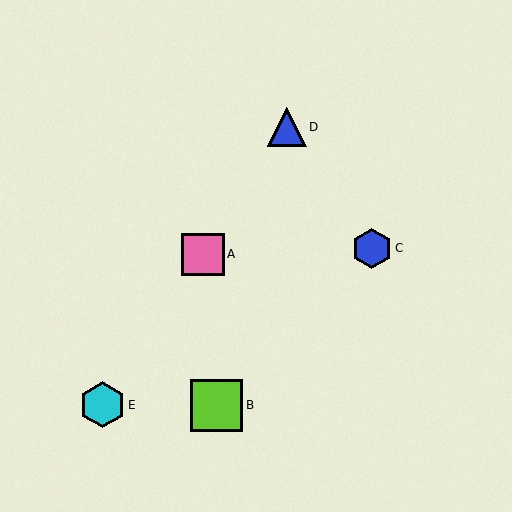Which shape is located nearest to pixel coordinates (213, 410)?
The lime square (labeled B) at (217, 405) is nearest to that location.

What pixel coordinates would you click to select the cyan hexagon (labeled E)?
Click at (102, 405) to select the cyan hexagon E.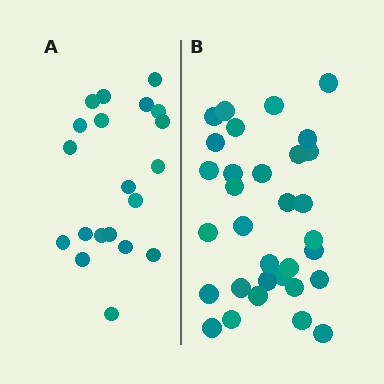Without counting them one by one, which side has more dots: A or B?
Region B (the right region) has more dots.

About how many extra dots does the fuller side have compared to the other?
Region B has roughly 12 or so more dots than region A.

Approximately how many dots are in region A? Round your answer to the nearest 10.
About 20 dots.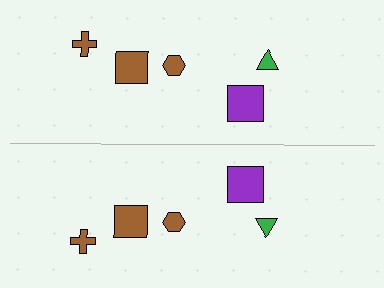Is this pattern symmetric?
Yes, this pattern has bilateral (reflection) symmetry.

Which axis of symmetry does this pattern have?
The pattern has a horizontal axis of symmetry running through the center of the image.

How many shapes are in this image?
There are 10 shapes in this image.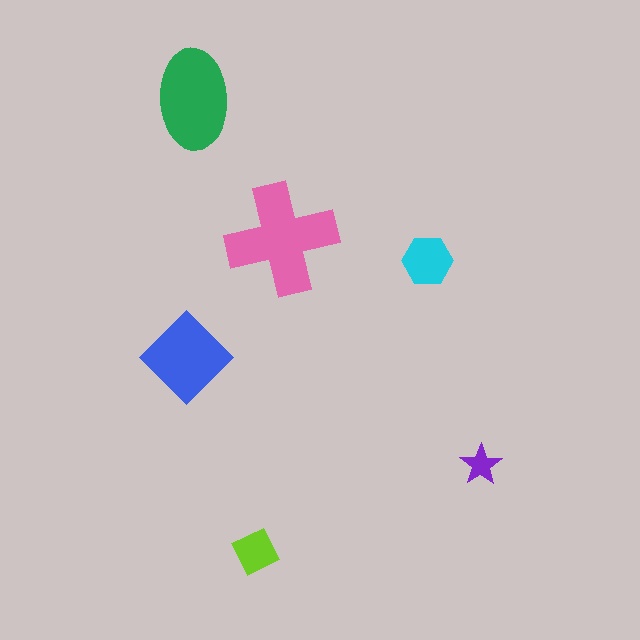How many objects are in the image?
There are 6 objects in the image.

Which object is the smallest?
The purple star.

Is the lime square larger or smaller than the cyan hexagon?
Smaller.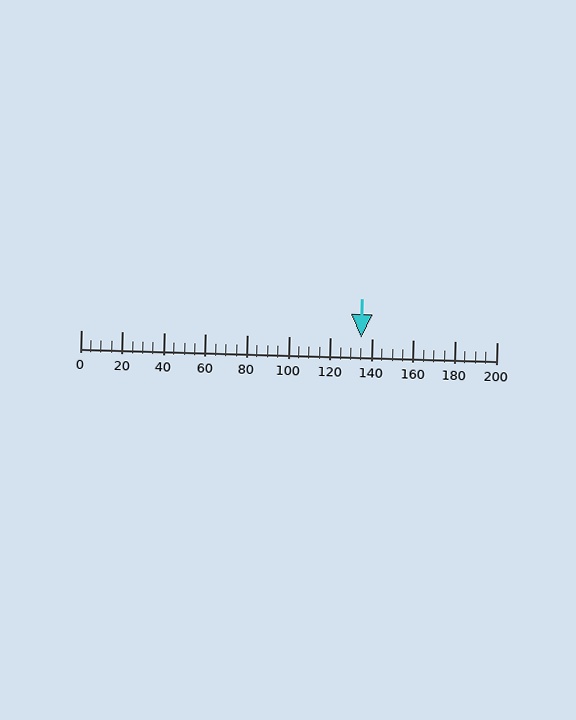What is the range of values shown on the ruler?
The ruler shows values from 0 to 200.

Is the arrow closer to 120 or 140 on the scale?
The arrow is closer to 140.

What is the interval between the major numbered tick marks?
The major tick marks are spaced 20 units apart.